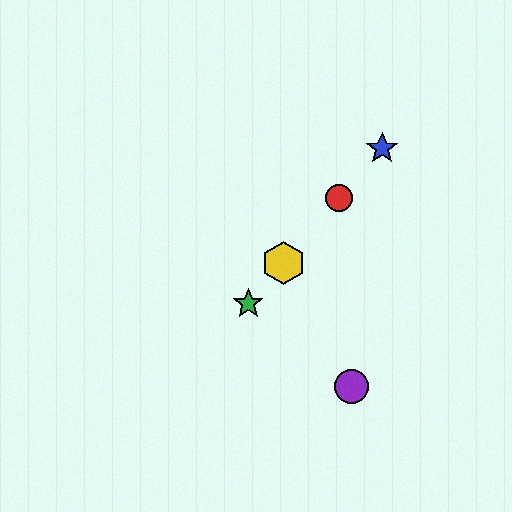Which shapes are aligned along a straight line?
The red circle, the blue star, the green star, the yellow hexagon are aligned along a straight line.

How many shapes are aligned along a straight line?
4 shapes (the red circle, the blue star, the green star, the yellow hexagon) are aligned along a straight line.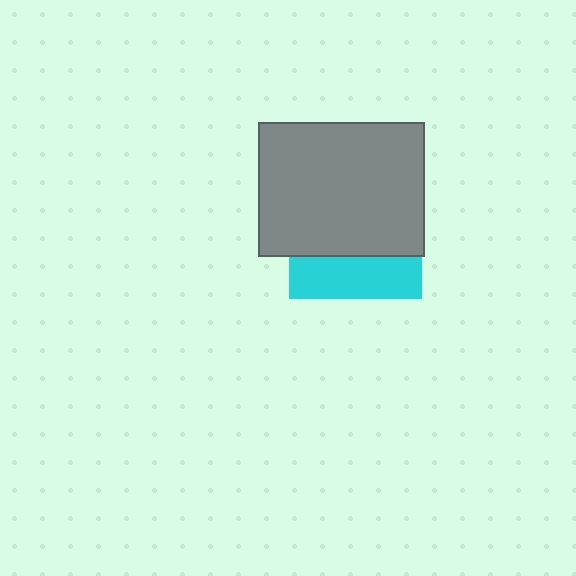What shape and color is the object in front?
The object in front is a gray rectangle.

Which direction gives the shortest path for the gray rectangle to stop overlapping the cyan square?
Moving up gives the shortest separation.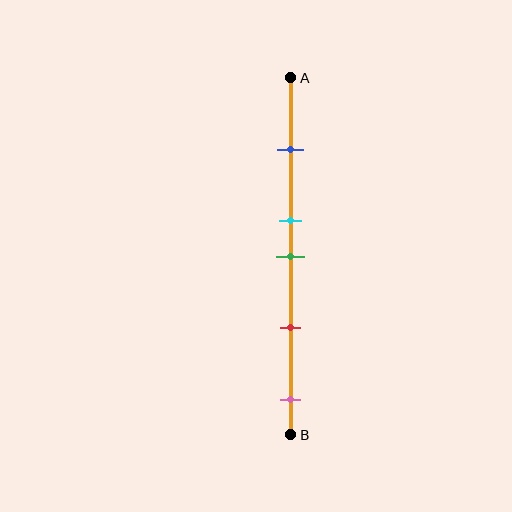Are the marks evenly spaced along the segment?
No, the marks are not evenly spaced.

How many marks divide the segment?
There are 5 marks dividing the segment.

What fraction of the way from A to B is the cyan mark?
The cyan mark is approximately 40% (0.4) of the way from A to B.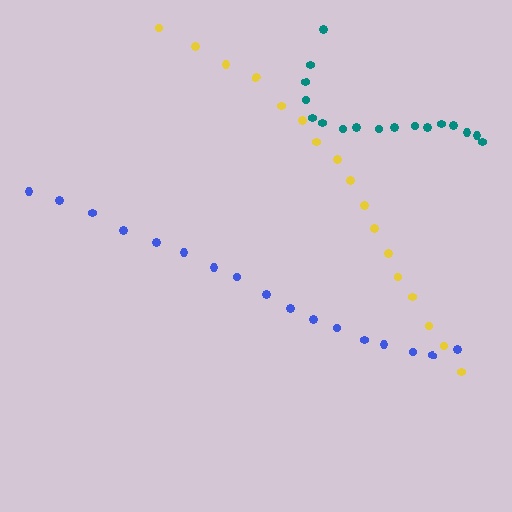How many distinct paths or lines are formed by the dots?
There are 3 distinct paths.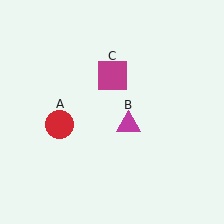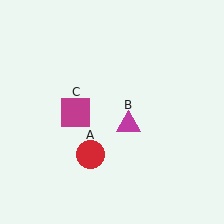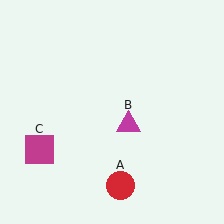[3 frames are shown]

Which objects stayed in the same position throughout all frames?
Magenta triangle (object B) remained stationary.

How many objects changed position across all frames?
2 objects changed position: red circle (object A), magenta square (object C).